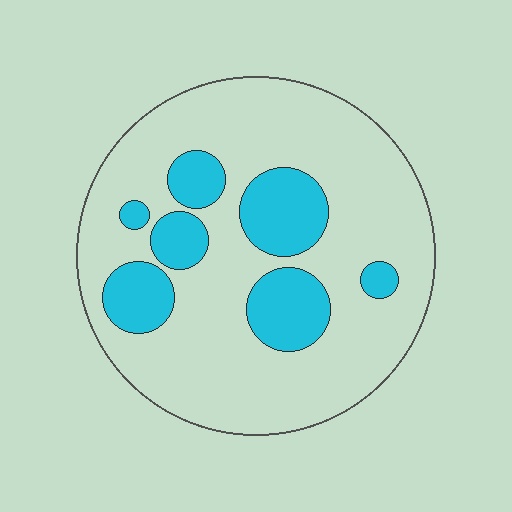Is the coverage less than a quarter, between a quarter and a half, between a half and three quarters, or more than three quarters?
Less than a quarter.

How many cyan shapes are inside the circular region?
7.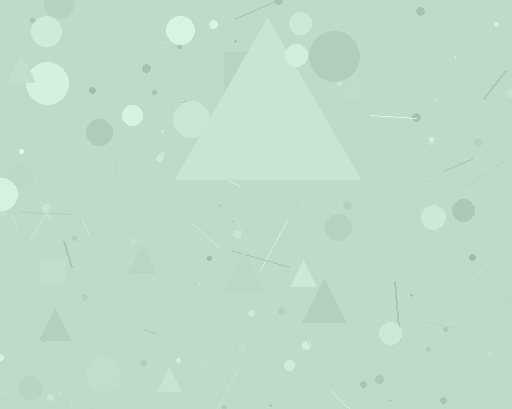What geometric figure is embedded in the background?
A triangle is embedded in the background.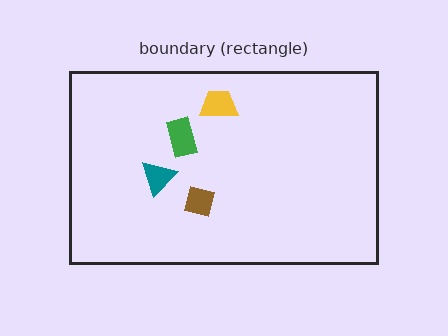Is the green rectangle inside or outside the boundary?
Inside.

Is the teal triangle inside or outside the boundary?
Inside.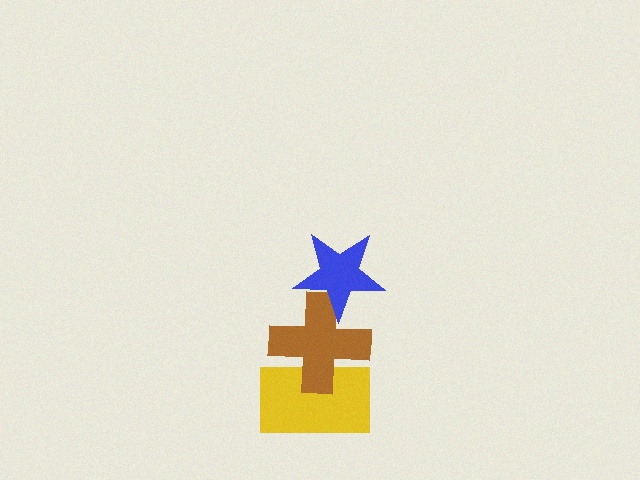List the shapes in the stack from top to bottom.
From top to bottom: the blue star, the brown cross, the yellow rectangle.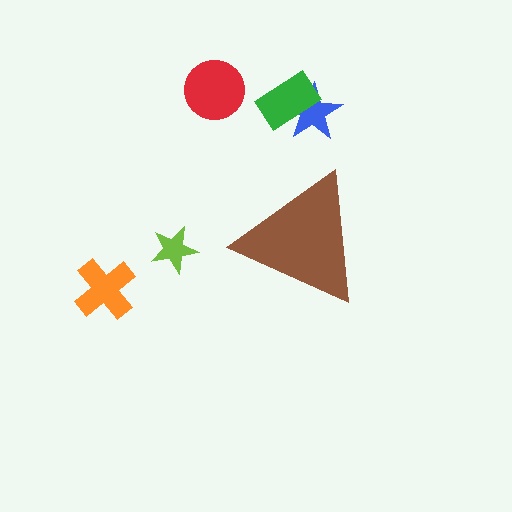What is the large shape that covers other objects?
A brown triangle.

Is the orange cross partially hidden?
No, the orange cross is fully visible.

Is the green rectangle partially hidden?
No, the green rectangle is fully visible.